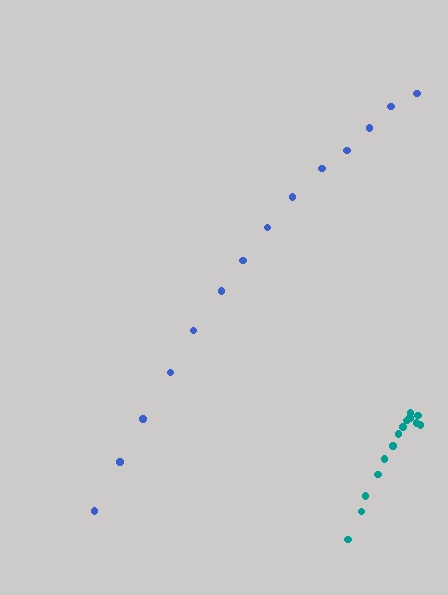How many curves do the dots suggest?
There are 2 distinct paths.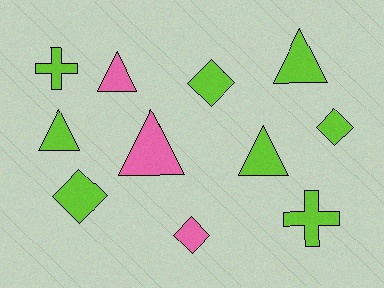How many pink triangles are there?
There are 2 pink triangles.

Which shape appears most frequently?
Triangle, with 5 objects.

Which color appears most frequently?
Lime, with 8 objects.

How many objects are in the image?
There are 11 objects.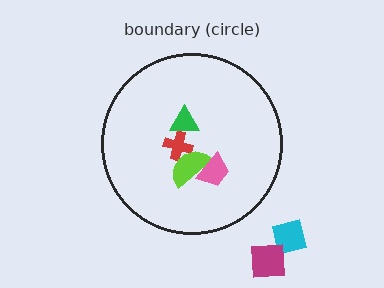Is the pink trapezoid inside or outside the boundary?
Inside.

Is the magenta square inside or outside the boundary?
Outside.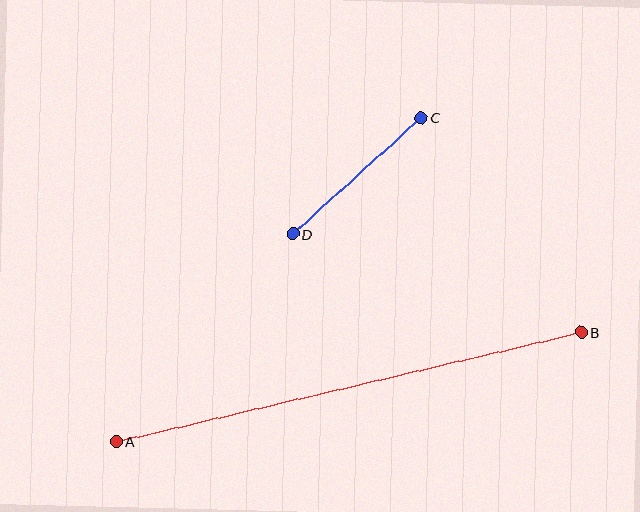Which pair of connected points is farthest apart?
Points A and B are farthest apart.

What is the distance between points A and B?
The distance is approximately 477 pixels.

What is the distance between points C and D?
The distance is approximately 174 pixels.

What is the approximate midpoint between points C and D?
The midpoint is at approximately (357, 176) pixels.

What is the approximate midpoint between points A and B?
The midpoint is at approximately (349, 387) pixels.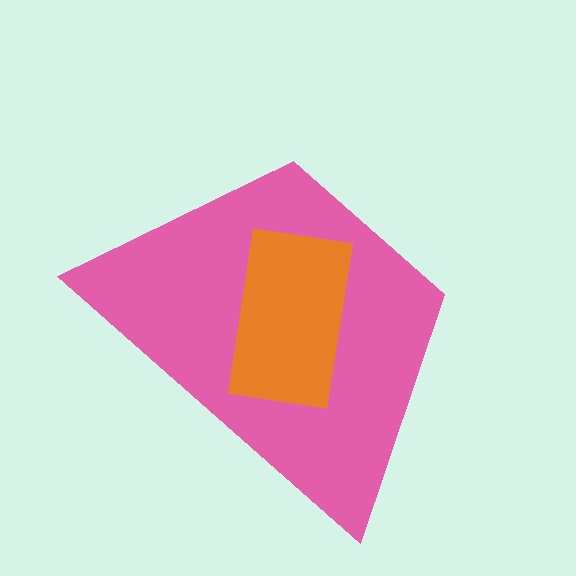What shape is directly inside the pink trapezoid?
The orange rectangle.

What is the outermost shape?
The pink trapezoid.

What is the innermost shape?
The orange rectangle.